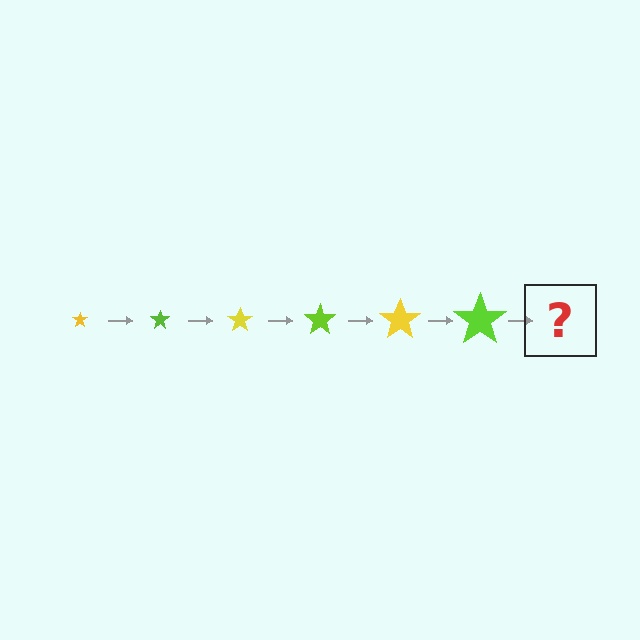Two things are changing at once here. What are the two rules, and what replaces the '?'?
The two rules are that the star grows larger each step and the color cycles through yellow and lime. The '?' should be a yellow star, larger than the previous one.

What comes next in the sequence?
The next element should be a yellow star, larger than the previous one.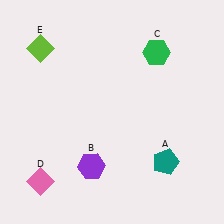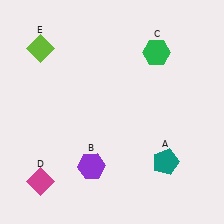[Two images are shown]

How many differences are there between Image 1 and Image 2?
There is 1 difference between the two images.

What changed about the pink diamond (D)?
In Image 1, D is pink. In Image 2, it changed to magenta.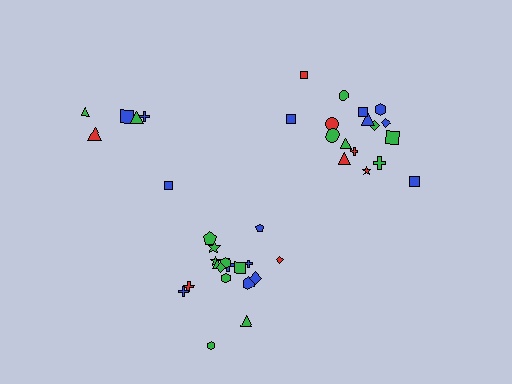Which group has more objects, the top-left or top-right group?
The top-right group.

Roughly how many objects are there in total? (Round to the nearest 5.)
Roughly 40 objects in total.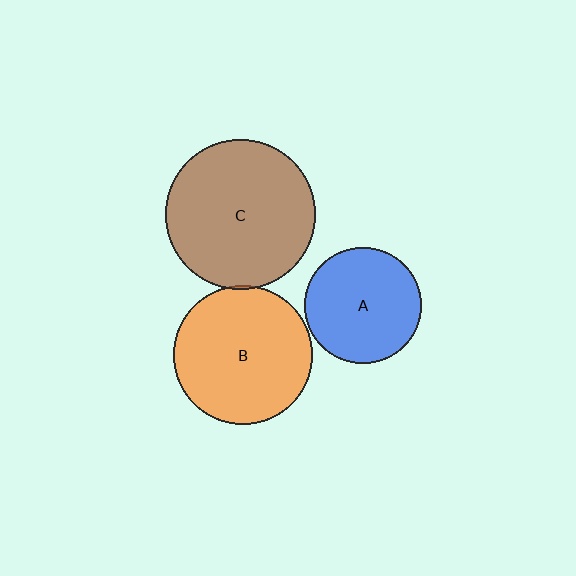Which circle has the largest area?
Circle C (brown).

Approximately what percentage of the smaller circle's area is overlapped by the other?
Approximately 5%.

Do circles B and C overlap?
Yes.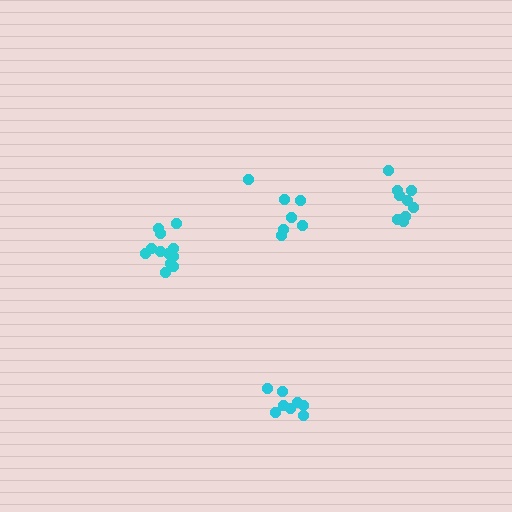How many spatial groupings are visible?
There are 4 spatial groupings.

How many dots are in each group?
Group 1: 12 dots, Group 2: 7 dots, Group 3: 8 dots, Group 4: 9 dots (36 total).